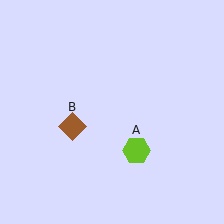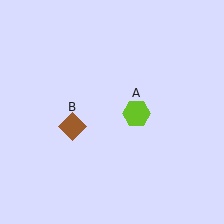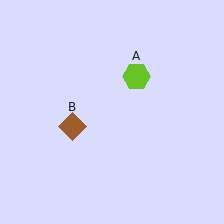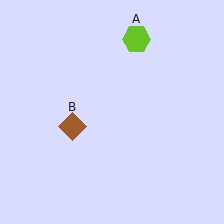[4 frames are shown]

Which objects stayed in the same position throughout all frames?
Brown diamond (object B) remained stationary.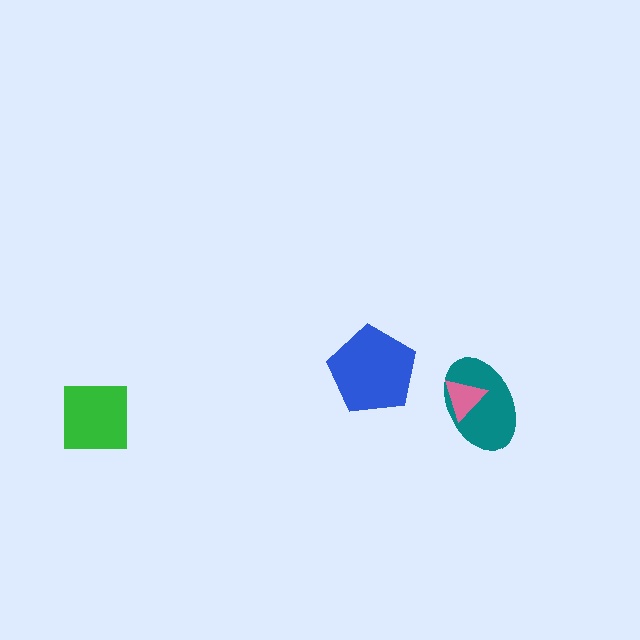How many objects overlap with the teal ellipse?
1 object overlaps with the teal ellipse.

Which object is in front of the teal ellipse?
The pink triangle is in front of the teal ellipse.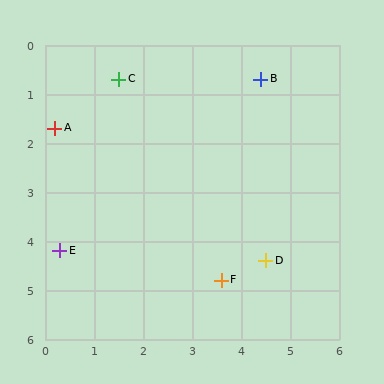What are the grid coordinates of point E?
Point E is at approximately (0.3, 4.2).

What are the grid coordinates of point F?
Point F is at approximately (3.6, 4.8).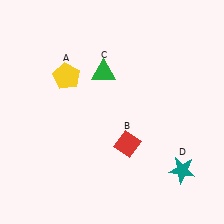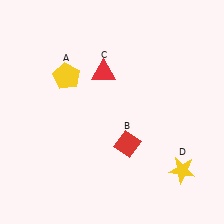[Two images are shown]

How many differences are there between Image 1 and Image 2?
There are 2 differences between the two images.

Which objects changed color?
C changed from green to red. D changed from teal to yellow.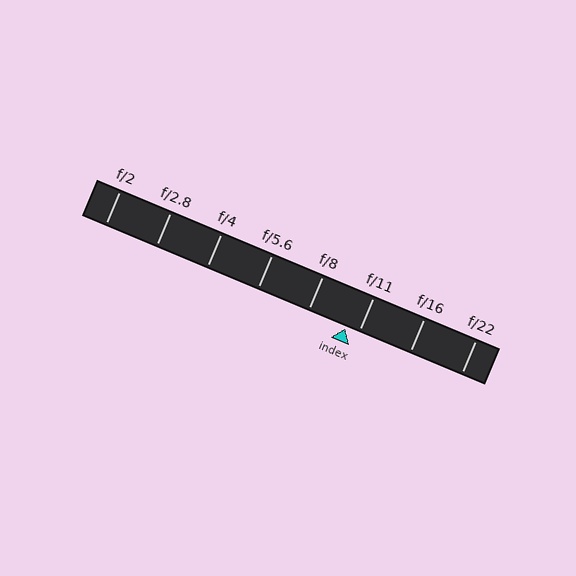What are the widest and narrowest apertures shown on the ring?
The widest aperture shown is f/2 and the narrowest is f/22.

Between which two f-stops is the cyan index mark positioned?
The index mark is between f/8 and f/11.